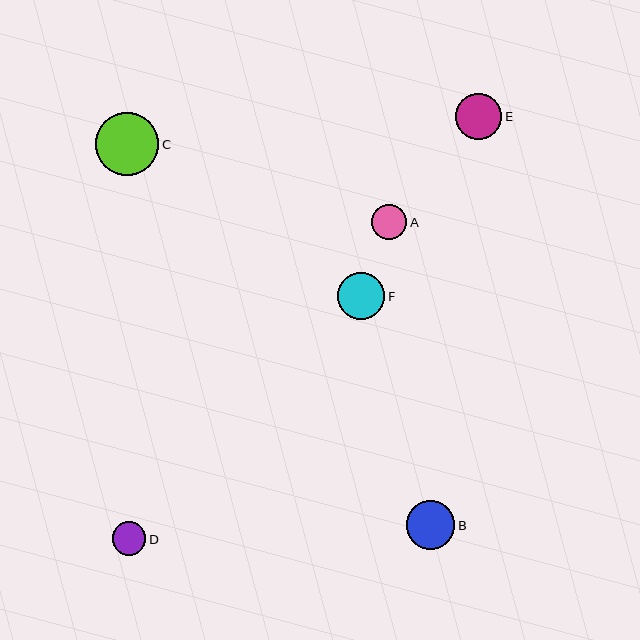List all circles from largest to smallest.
From largest to smallest: C, B, F, E, A, D.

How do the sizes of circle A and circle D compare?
Circle A and circle D are approximately the same size.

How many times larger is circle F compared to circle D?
Circle F is approximately 1.4 times the size of circle D.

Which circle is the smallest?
Circle D is the smallest with a size of approximately 34 pixels.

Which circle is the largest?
Circle C is the largest with a size of approximately 63 pixels.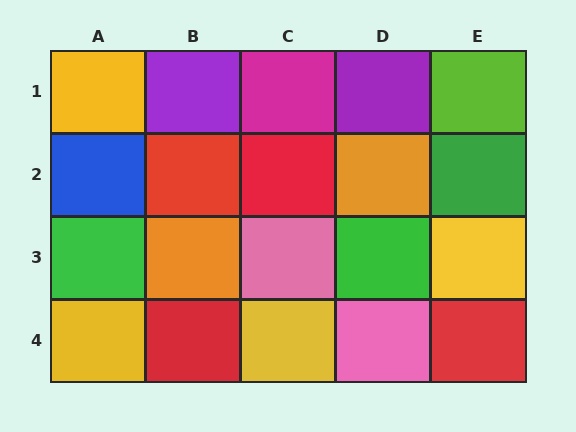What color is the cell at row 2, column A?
Blue.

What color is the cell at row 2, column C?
Red.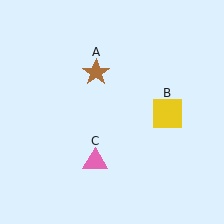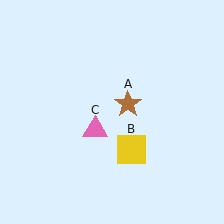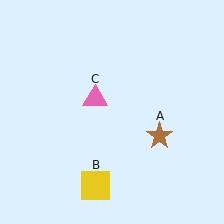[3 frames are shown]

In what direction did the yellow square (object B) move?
The yellow square (object B) moved down and to the left.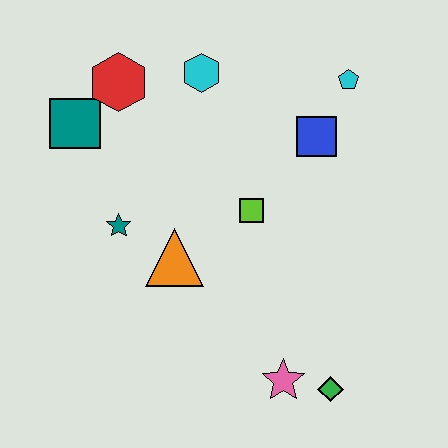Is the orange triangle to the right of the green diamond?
No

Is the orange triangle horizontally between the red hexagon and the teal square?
No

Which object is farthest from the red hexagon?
The green diamond is farthest from the red hexagon.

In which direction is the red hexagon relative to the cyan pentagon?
The red hexagon is to the left of the cyan pentagon.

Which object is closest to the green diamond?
The pink star is closest to the green diamond.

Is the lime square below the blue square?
Yes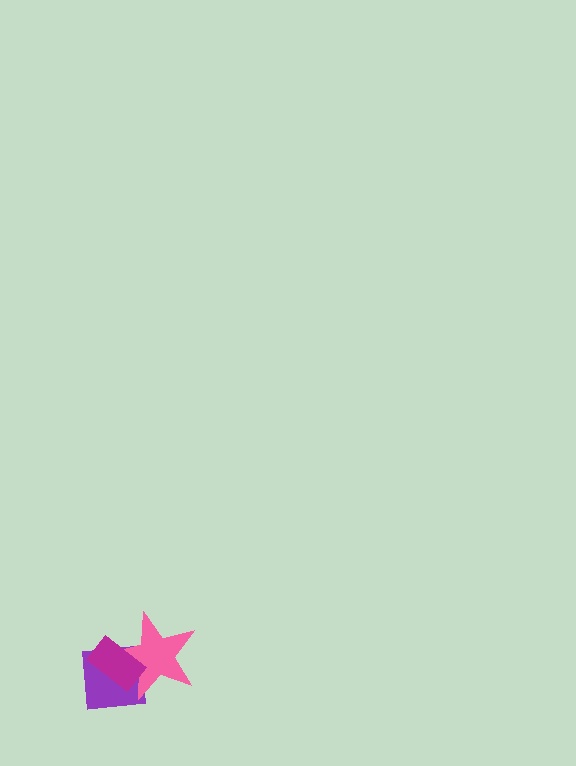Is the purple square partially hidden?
Yes, it is partially covered by another shape.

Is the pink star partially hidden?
Yes, it is partially covered by another shape.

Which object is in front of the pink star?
The magenta rectangle is in front of the pink star.